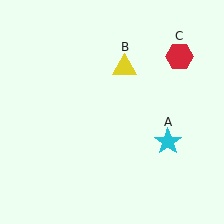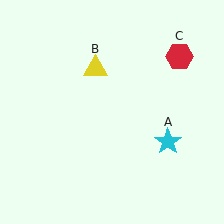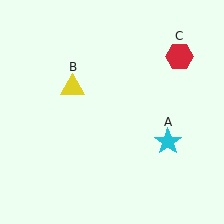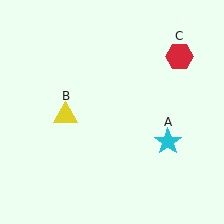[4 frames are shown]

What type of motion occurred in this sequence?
The yellow triangle (object B) rotated counterclockwise around the center of the scene.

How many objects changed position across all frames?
1 object changed position: yellow triangle (object B).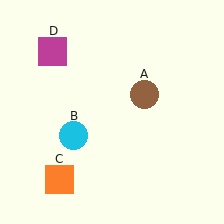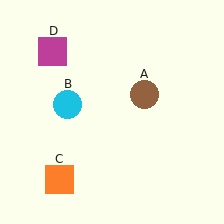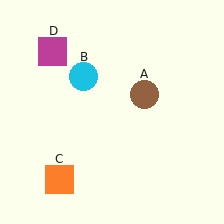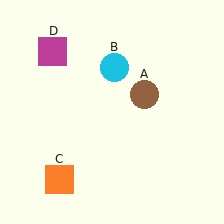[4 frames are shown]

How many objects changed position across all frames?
1 object changed position: cyan circle (object B).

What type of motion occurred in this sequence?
The cyan circle (object B) rotated clockwise around the center of the scene.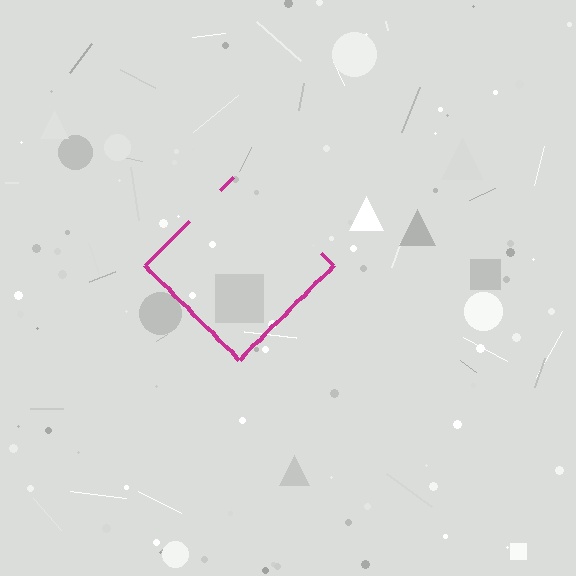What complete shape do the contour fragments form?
The contour fragments form a diamond.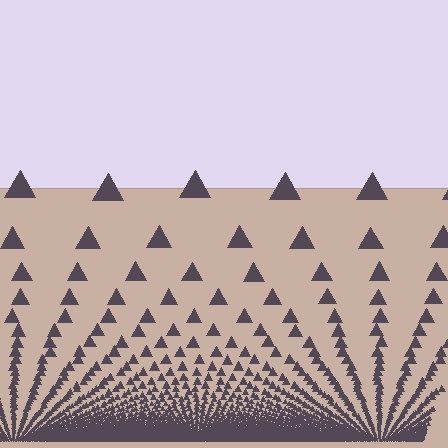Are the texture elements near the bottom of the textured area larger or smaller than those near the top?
Smaller. The gradient is inverted — elements near the bottom are smaller and denser.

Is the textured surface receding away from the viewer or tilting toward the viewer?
The surface appears to tilt toward the viewer. Texture elements get larger and sparser toward the top.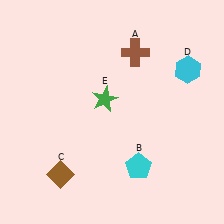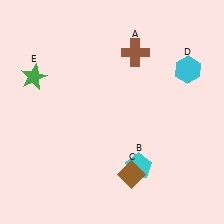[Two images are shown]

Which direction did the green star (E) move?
The green star (E) moved left.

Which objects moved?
The objects that moved are: the brown diamond (C), the green star (E).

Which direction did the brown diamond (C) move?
The brown diamond (C) moved right.